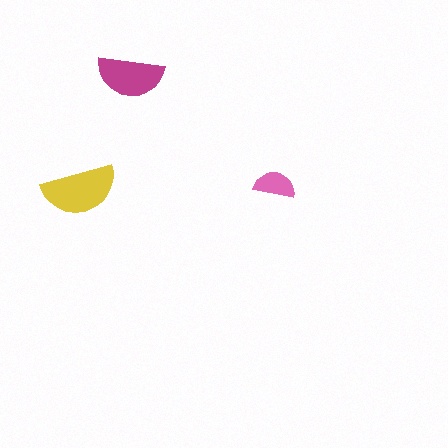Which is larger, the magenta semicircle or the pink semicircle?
The magenta one.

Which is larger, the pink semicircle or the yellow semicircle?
The yellow one.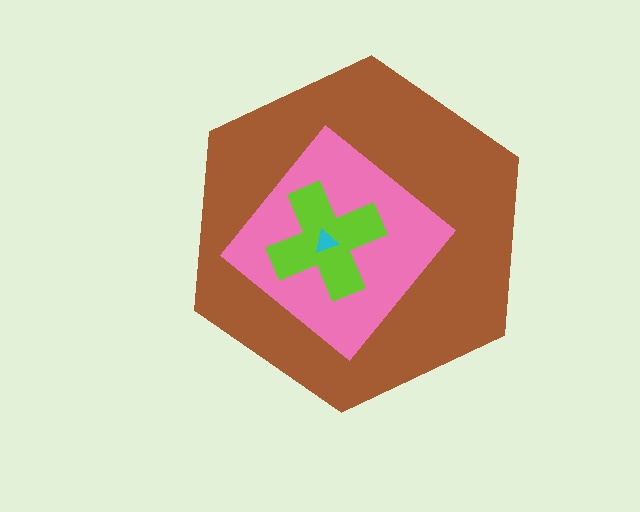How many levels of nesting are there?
4.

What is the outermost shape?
The brown hexagon.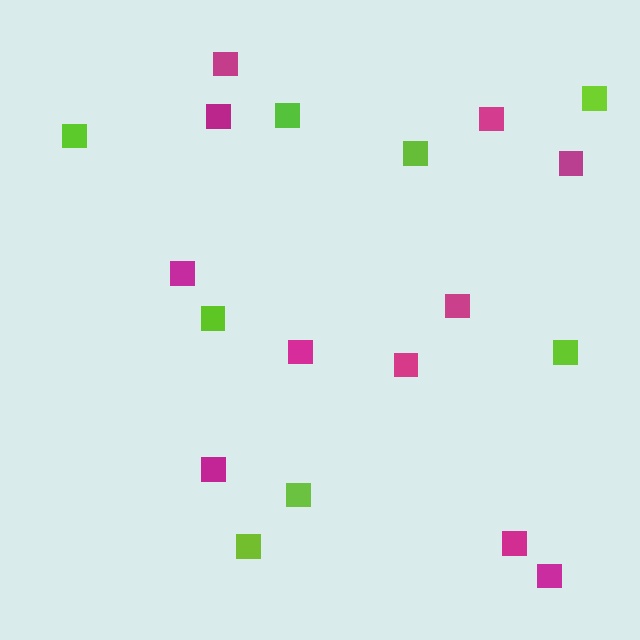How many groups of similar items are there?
There are 2 groups: one group of magenta squares (11) and one group of lime squares (8).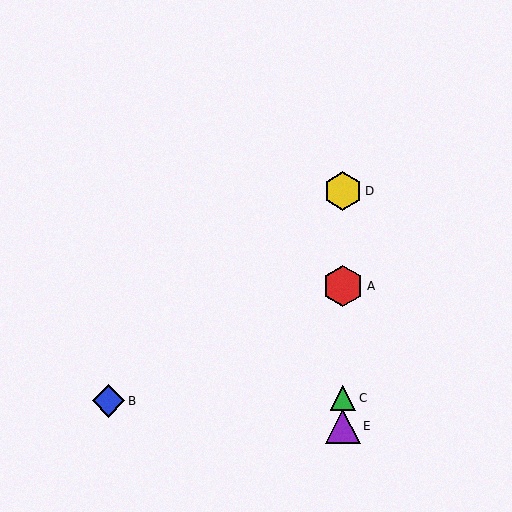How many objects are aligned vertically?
4 objects (A, C, D, E) are aligned vertically.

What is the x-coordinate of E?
Object E is at x≈343.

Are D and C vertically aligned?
Yes, both are at x≈343.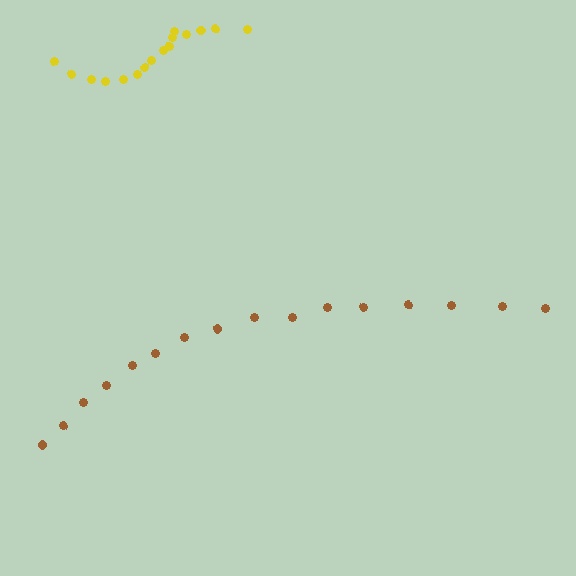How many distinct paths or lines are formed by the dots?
There are 2 distinct paths.